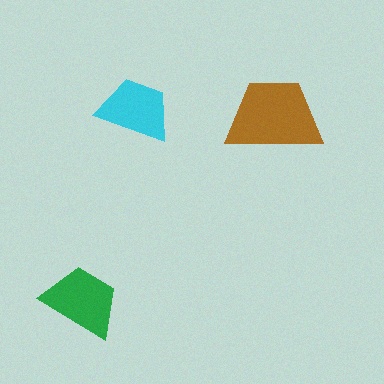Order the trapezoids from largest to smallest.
the brown one, the green one, the cyan one.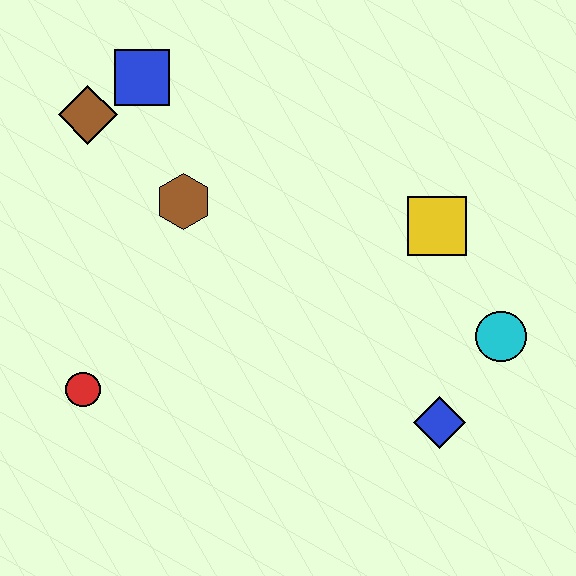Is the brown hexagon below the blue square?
Yes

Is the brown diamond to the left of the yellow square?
Yes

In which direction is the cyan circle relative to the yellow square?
The cyan circle is below the yellow square.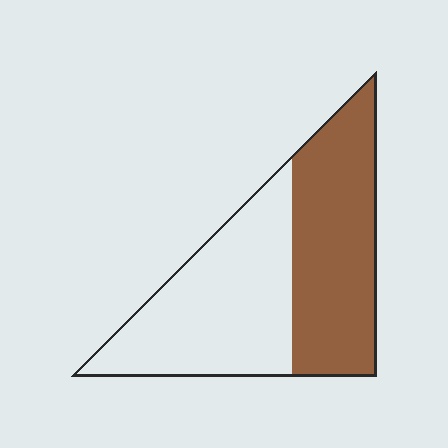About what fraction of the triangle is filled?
About one half (1/2).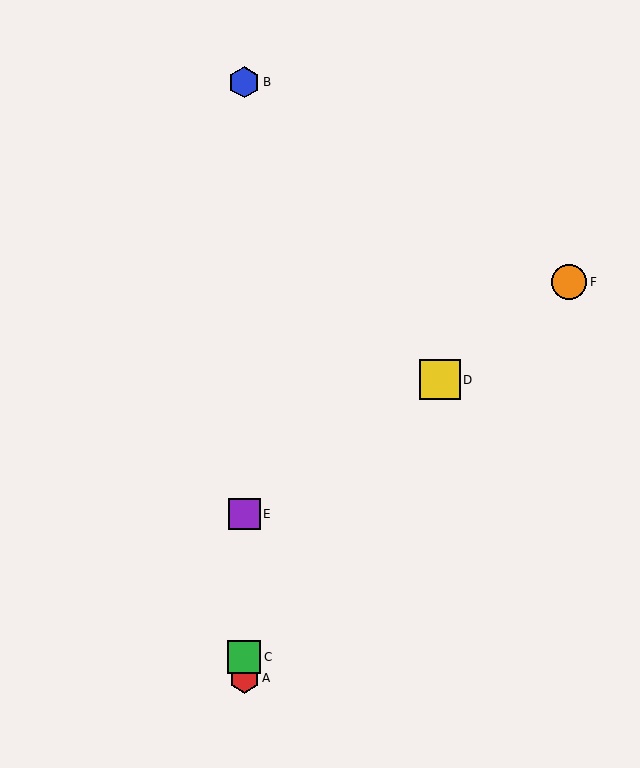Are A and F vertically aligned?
No, A is at x≈244 and F is at x≈569.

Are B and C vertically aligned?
Yes, both are at x≈244.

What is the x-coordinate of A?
Object A is at x≈244.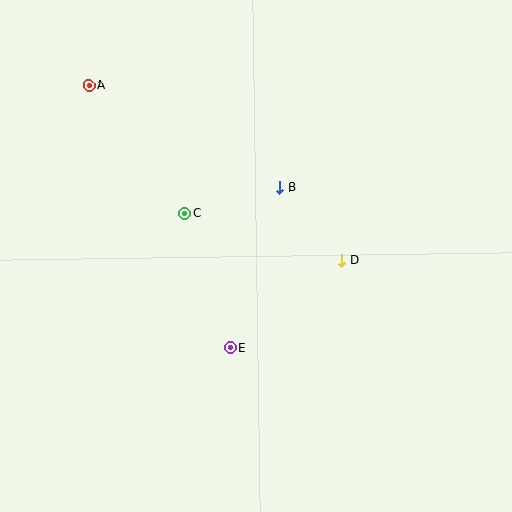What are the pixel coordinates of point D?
Point D is at (342, 260).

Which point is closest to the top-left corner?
Point A is closest to the top-left corner.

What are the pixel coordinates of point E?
Point E is at (230, 348).